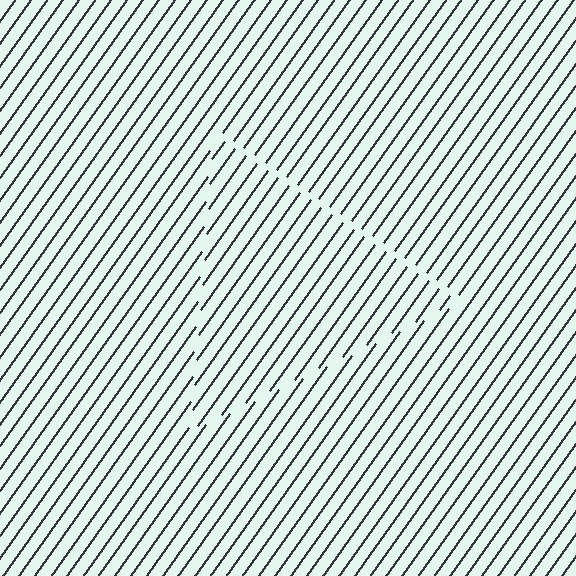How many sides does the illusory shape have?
3 sides — the line-ends trace a triangle.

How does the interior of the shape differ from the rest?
The interior of the shape contains the same grating, shifted by half a period — the contour is defined by the phase discontinuity where line-ends from the inner and outer gratings abut.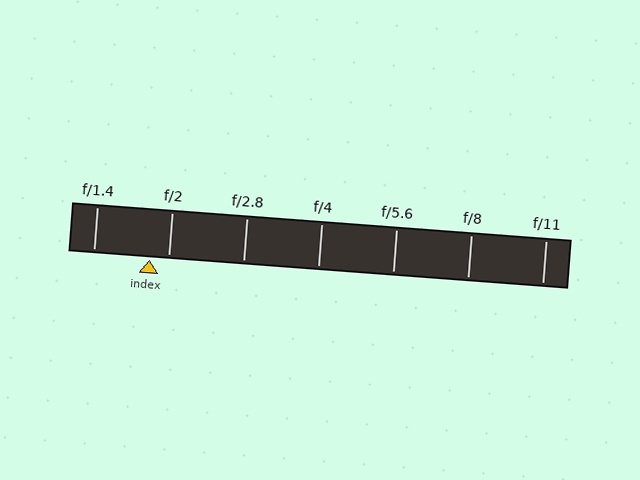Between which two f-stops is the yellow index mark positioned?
The index mark is between f/1.4 and f/2.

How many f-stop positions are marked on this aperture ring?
There are 7 f-stop positions marked.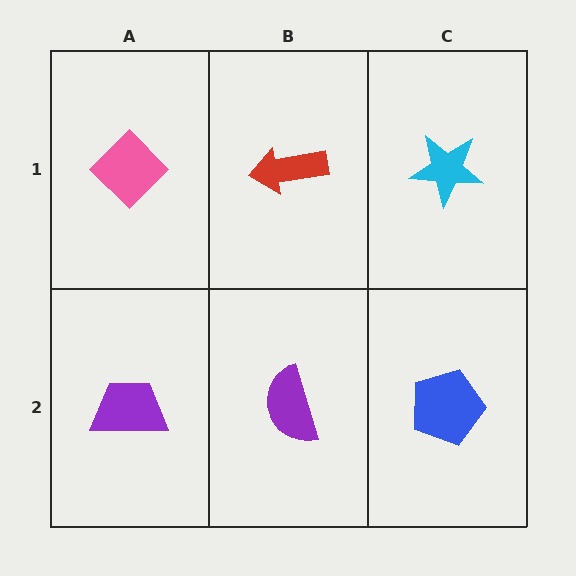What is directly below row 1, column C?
A blue pentagon.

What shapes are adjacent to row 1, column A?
A purple trapezoid (row 2, column A), a red arrow (row 1, column B).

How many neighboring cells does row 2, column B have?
3.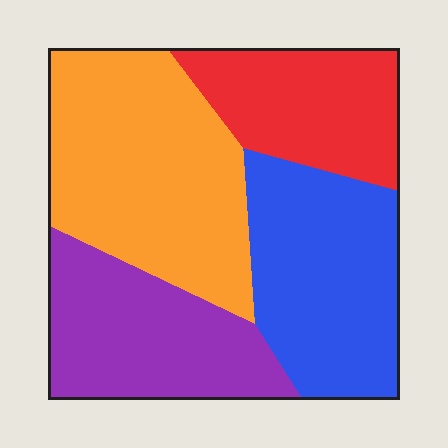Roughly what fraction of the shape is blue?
Blue takes up about one quarter (1/4) of the shape.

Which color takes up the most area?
Orange, at roughly 35%.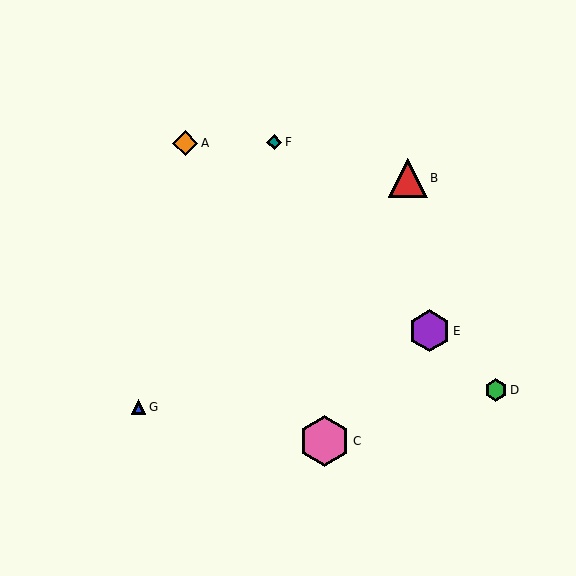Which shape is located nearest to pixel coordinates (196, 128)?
The orange diamond (labeled A) at (185, 143) is nearest to that location.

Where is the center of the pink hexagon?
The center of the pink hexagon is at (325, 441).